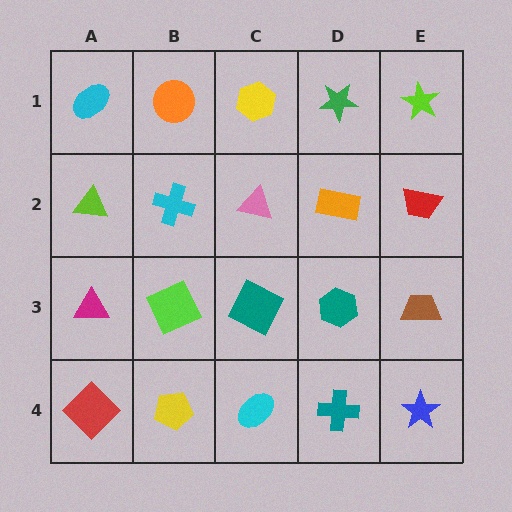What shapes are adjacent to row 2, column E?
A lime star (row 1, column E), a brown trapezoid (row 3, column E), an orange rectangle (row 2, column D).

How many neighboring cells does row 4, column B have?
3.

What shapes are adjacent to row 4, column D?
A teal hexagon (row 3, column D), a cyan ellipse (row 4, column C), a blue star (row 4, column E).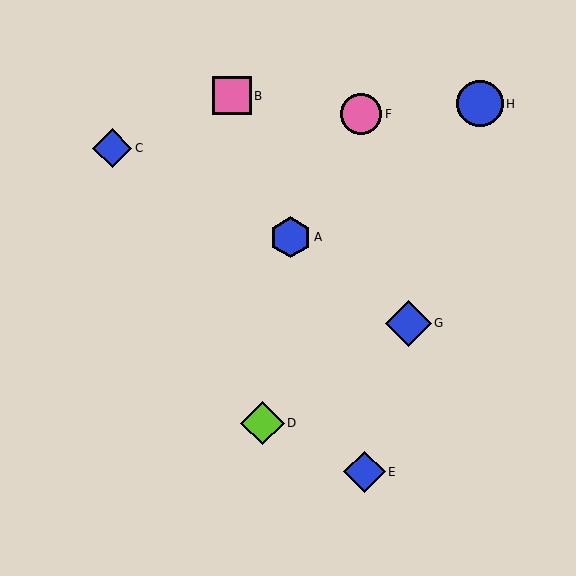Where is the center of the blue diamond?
The center of the blue diamond is at (112, 148).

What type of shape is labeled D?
Shape D is a lime diamond.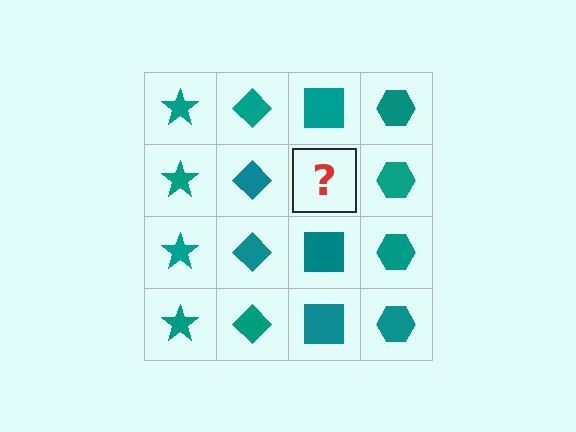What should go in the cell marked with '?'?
The missing cell should contain a teal square.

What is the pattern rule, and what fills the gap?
The rule is that each column has a consistent shape. The gap should be filled with a teal square.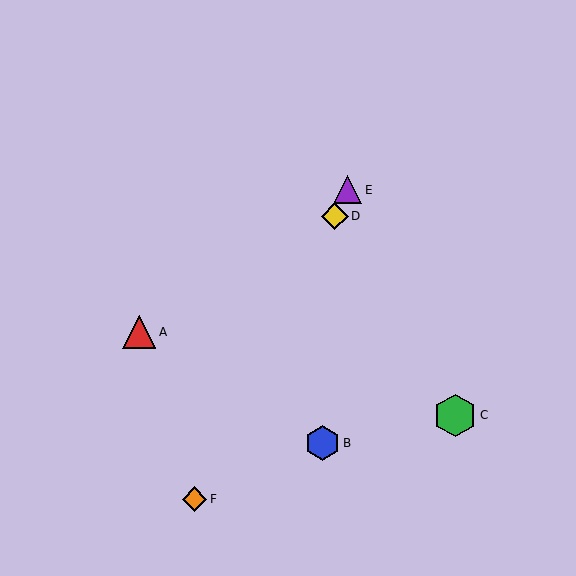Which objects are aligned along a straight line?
Objects D, E, F are aligned along a straight line.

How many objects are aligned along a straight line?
3 objects (D, E, F) are aligned along a straight line.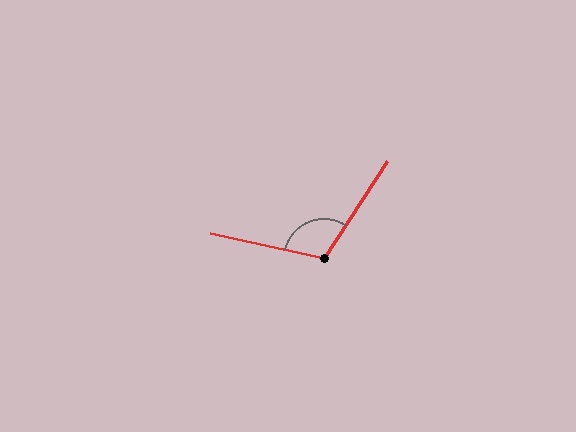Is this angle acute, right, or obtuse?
It is obtuse.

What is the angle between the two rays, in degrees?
Approximately 110 degrees.